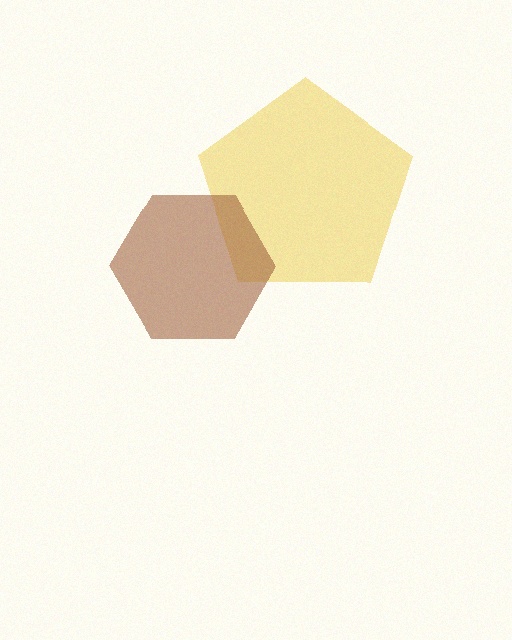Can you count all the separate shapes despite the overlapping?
Yes, there are 2 separate shapes.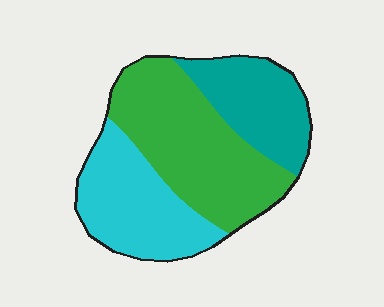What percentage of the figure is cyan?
Cyan covers roughly 30% of the figure.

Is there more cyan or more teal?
Cyan.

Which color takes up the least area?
Teal, at roughly 25%.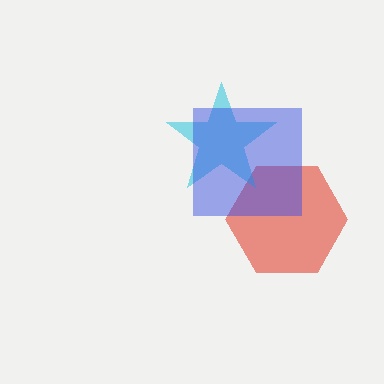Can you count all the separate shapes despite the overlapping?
Yes, there are 3 separate shapes.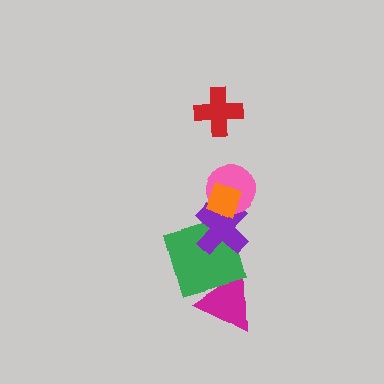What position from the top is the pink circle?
The pink circle is 3rd from the top.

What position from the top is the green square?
The green square is 5th from the top.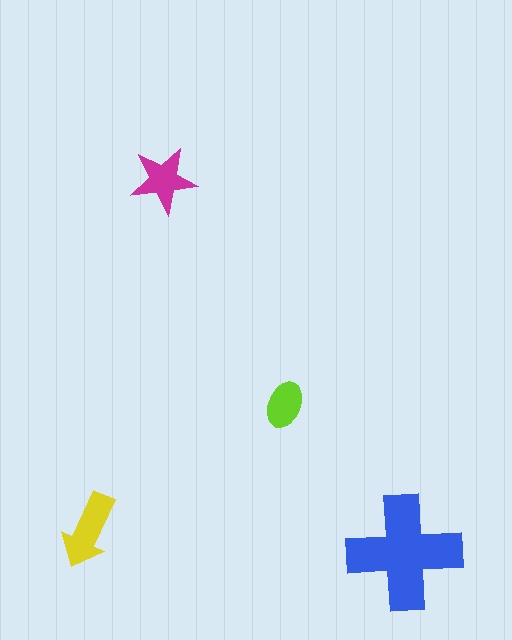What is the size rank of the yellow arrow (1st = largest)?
2nd.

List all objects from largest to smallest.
The blue cross, the yellow arrow, the magenta star, the lime ellipse.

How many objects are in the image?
There are 4 objects in the image.